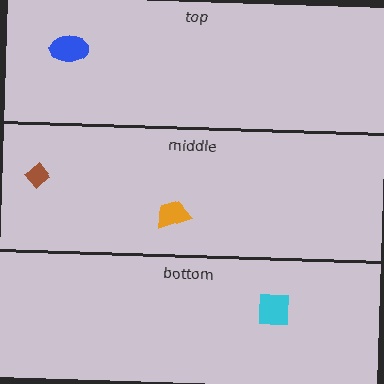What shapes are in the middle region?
The brown diamond, the orange trapezoid.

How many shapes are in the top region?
1.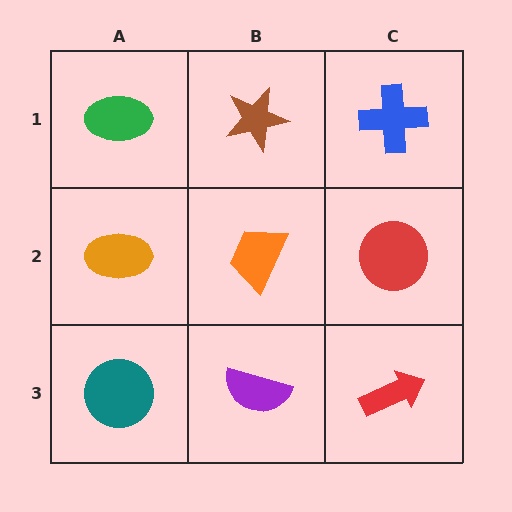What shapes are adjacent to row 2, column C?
A blue cross (row 1, column C), a red arrow (row 3, column C), an orange trapezoid (row 2, column B).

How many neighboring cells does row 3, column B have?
3.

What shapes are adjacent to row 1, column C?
A red circle (row 2, column C), a brown star (row 1, column B).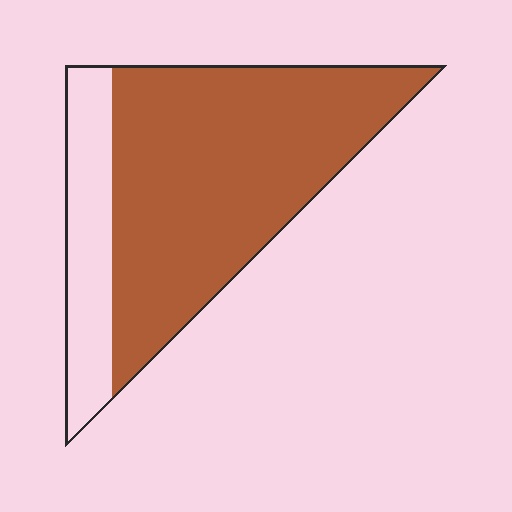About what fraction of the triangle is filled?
About three quarters (3/4).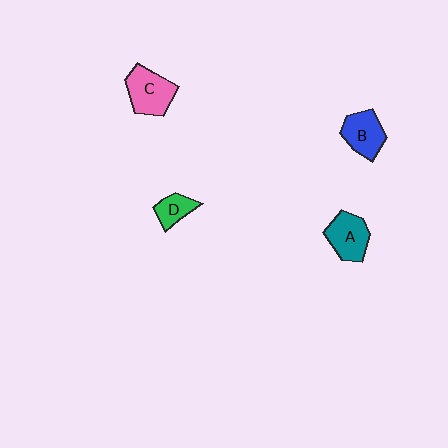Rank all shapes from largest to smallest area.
From largest to smallest: C (pink), A (teal), B (blue), D (green).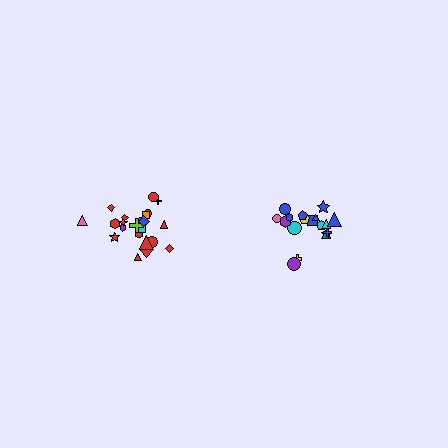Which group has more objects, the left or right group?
The left group.